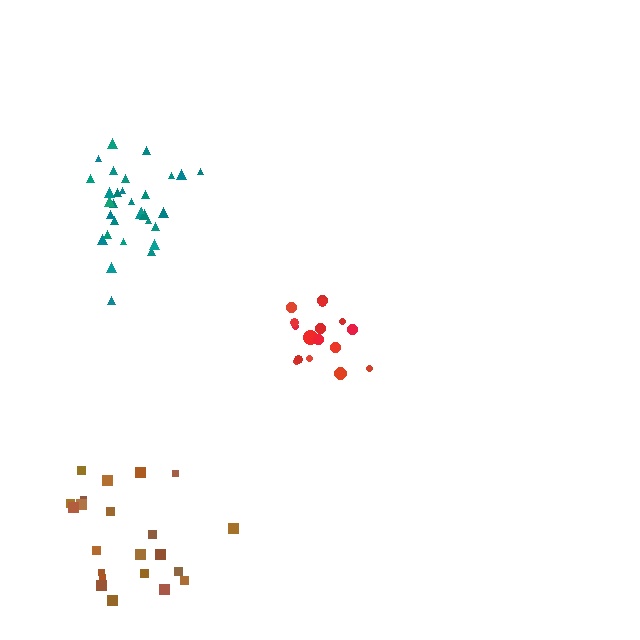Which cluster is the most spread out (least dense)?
Brown.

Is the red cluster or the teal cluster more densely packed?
Teal.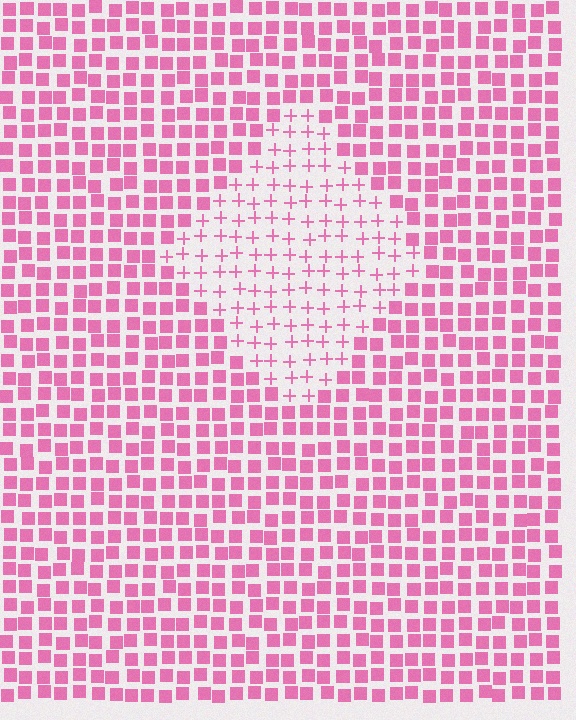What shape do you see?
I see a diamond.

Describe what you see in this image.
The image is filled with small pink elements arranged in a uniform grid. A diamond-shaped region contains plus signs, while the surrounding area contains squares. The boundary is defined purely by the change in element shape.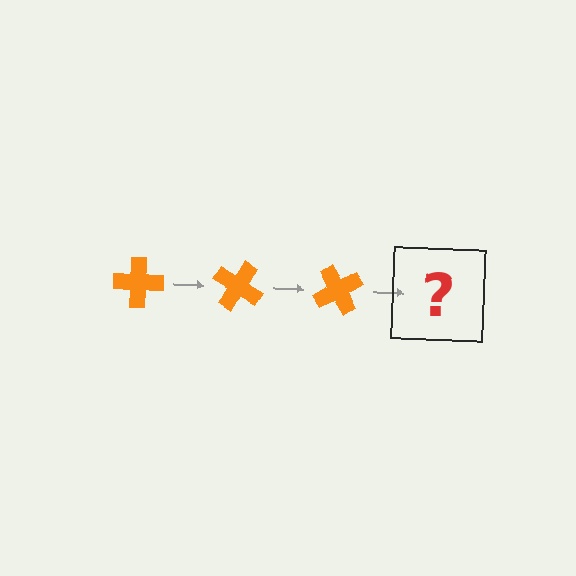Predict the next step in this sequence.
The next step is an orange cross rotated 90 degrees.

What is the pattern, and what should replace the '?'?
The pattern is that the cross rotates 30 degrees each step. The '?' should be an orange cross rotated 90 degrees.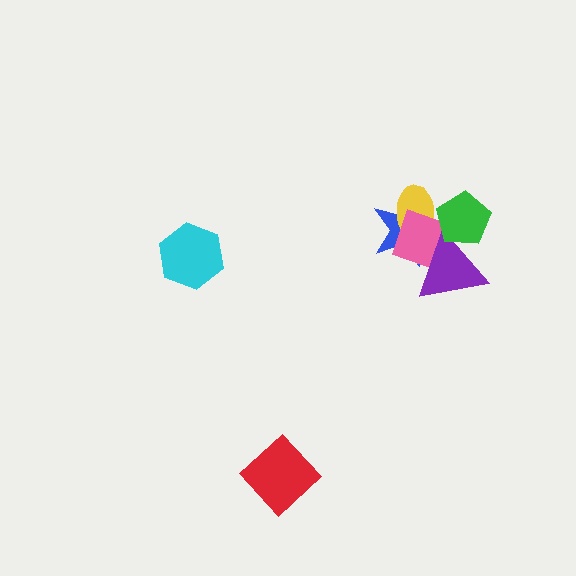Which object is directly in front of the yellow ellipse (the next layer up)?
The pink diamond is directly in front of the yellow ellipse.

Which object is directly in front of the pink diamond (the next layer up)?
The purple triangle is directly in front of the pink diamond.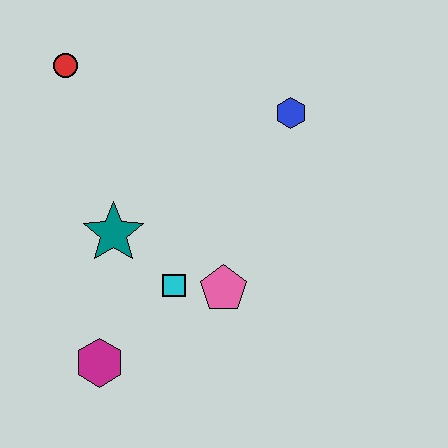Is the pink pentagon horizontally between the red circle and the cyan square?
No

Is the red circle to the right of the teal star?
No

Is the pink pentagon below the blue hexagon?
Yes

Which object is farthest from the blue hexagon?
The magenta hexagon is farthest from the blue hexagon.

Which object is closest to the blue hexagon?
The pink pentagon is closest to the blue hexagon.